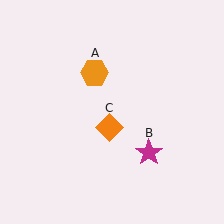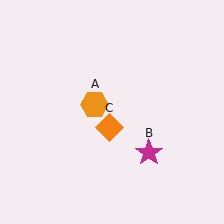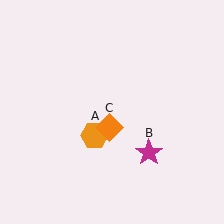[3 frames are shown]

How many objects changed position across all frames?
1 object changed position: orange hexagon (object A).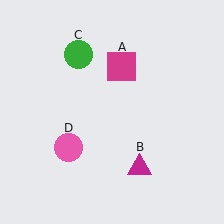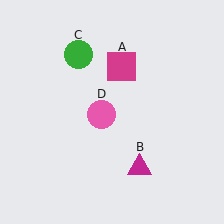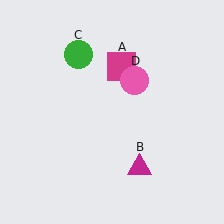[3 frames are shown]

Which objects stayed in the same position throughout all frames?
Magenta square (object A) and magenta triangle (object B) and green circle (object C) remained stationary.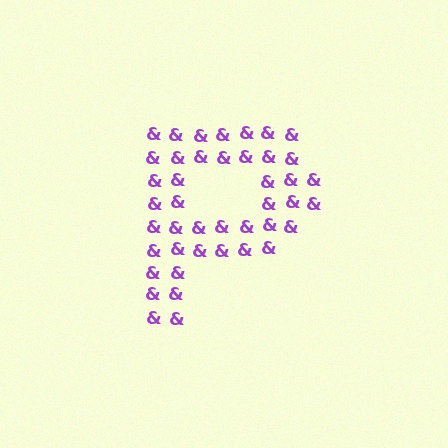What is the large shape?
The large shape is the letter P.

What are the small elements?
The small elements are ampersands.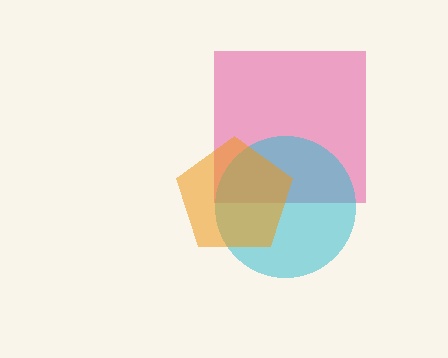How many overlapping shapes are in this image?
There are 3 overlapping shapes in the image.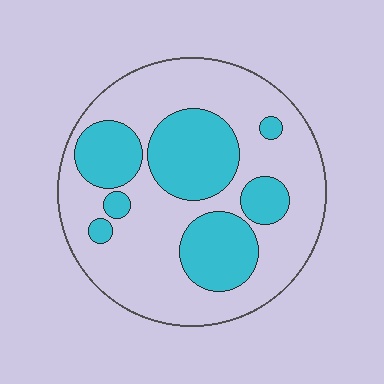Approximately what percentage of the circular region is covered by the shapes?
Approximately 35%.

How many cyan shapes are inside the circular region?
7.